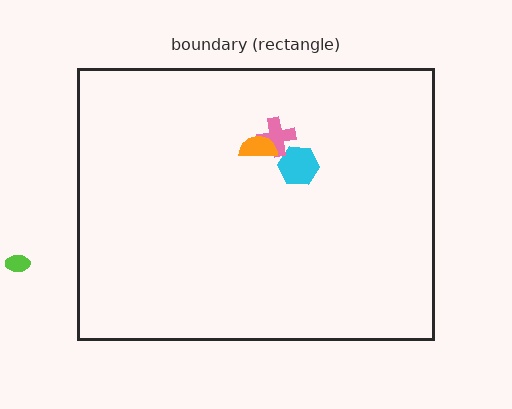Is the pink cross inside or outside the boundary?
Inside.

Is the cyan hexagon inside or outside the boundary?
Inside.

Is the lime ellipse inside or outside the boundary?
Outside.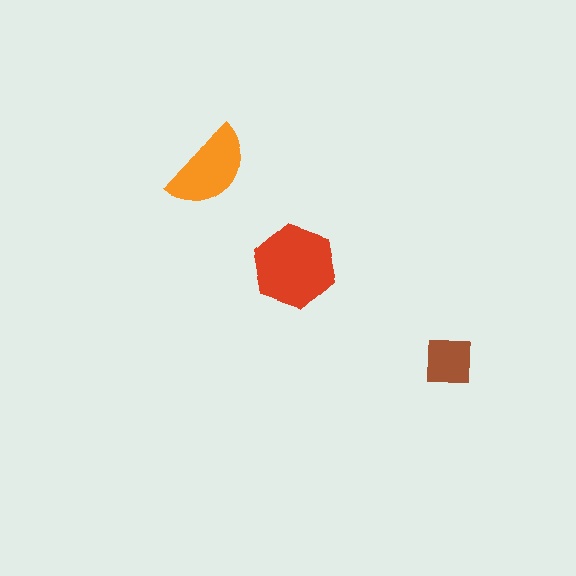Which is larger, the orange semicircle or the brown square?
The orange semicircle.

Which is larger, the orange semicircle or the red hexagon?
The red hexagon.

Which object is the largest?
The red hexagon.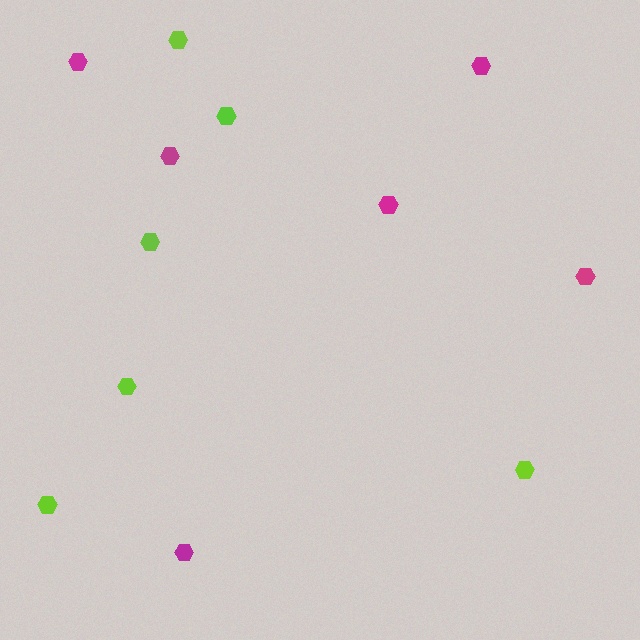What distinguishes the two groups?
There are 2 groups: one group of lime hexagons (6) and one group of magenta hexagons (6).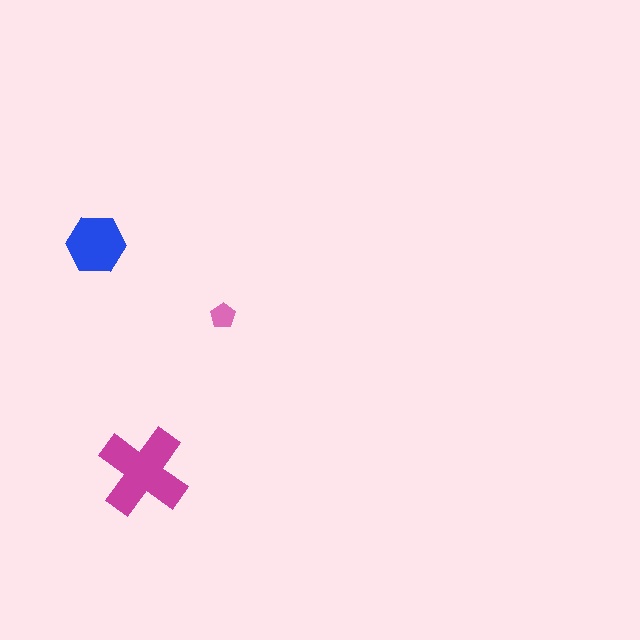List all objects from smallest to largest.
The pink pentagon, the blue hexagon, the magenta cross.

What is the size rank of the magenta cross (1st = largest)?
1st.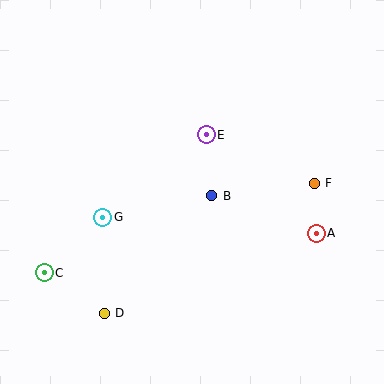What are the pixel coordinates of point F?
Point F is at (314, 183).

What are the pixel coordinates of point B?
Point B is at (212, 196).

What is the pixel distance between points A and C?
The distance between A and C is 275 pixels.